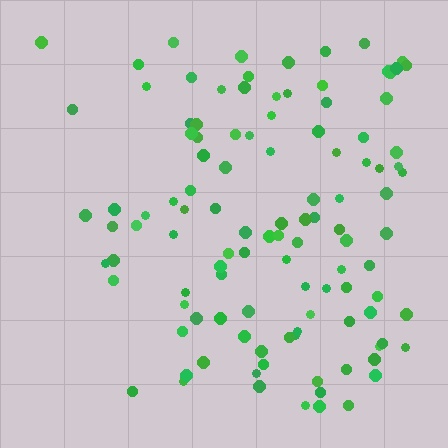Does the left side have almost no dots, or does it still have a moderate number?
Still a moderate number, just noticeably fewer than the right.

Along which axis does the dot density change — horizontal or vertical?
Horizontal.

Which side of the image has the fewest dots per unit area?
The left.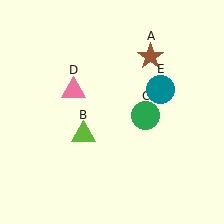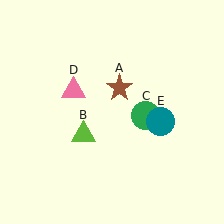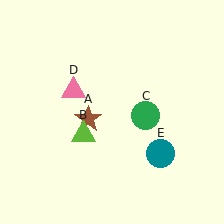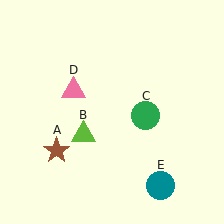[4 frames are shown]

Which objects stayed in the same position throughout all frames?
Lime triangle (object B) and green circle (object C) and pink triangle (object D) remained stationary.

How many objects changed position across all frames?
2 objects changed position: brown star (object A), teal circle (object E).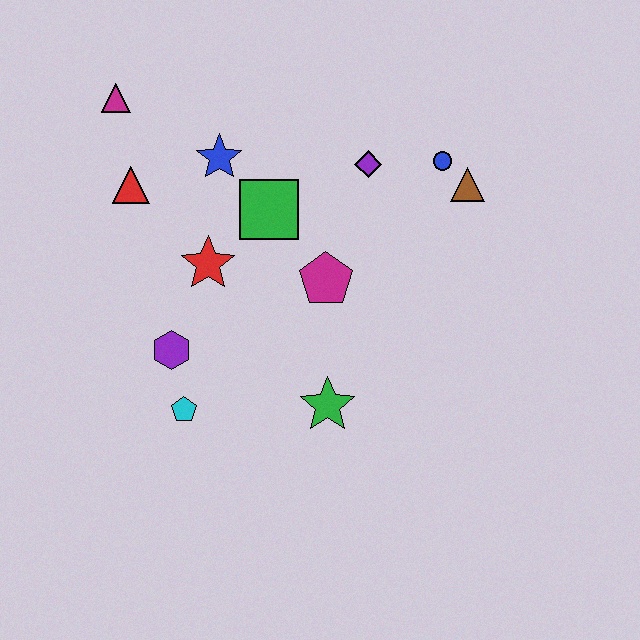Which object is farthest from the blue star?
The green star is farthest from the blue star.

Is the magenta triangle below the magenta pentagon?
No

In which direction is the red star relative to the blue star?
The red star is below the blue star.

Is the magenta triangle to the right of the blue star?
No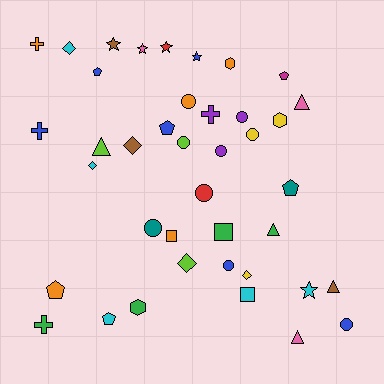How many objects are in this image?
There are 40 objects.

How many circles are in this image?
There are 9 circles.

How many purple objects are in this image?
There are 3 purple objects.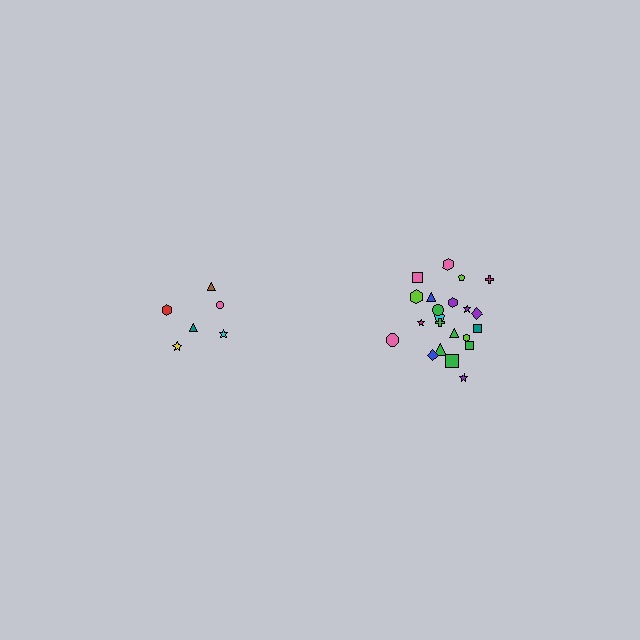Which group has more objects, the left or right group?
The right group.